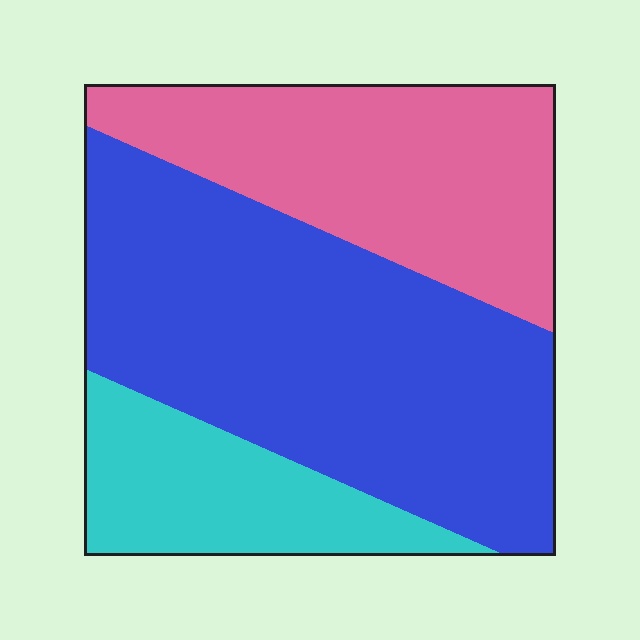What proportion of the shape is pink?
Pink covers 31% of the shape.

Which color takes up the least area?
Cyan, at roughly 20%.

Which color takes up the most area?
Blue, at roughly 50%.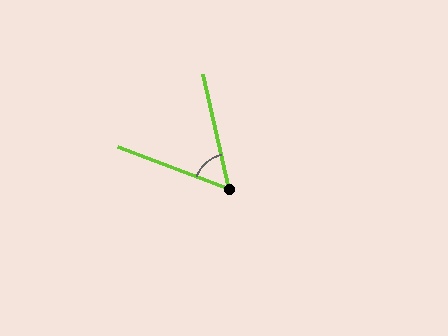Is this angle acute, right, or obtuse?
It is acute.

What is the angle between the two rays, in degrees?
Approximately 57 degrees.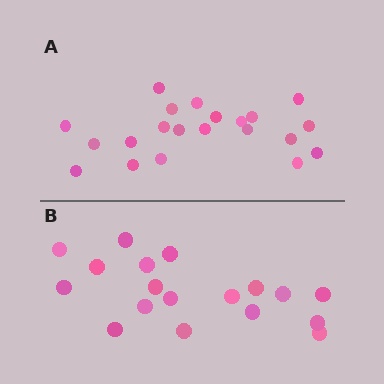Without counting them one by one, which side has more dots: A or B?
Region A (the top region) has more dots.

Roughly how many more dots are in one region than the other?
Region A has just a few more — roughly 2 or 3 more dots than region B.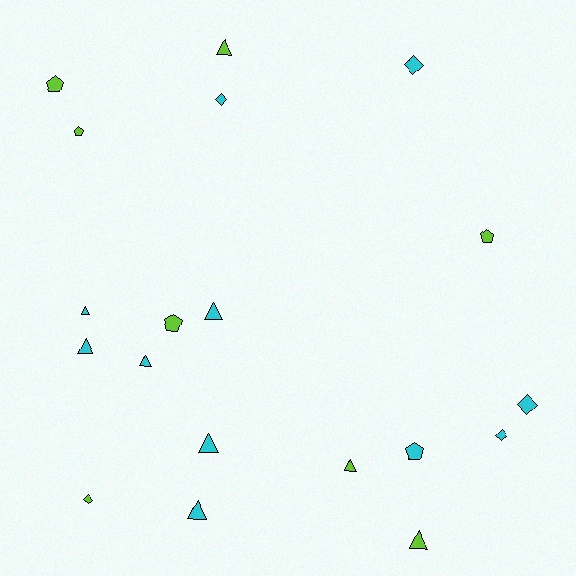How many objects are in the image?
There are 19 objects.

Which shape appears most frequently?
Triangle, with 9 objects.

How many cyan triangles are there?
There are 6 cyan triangles.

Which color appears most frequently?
Cyan, with 11 objects.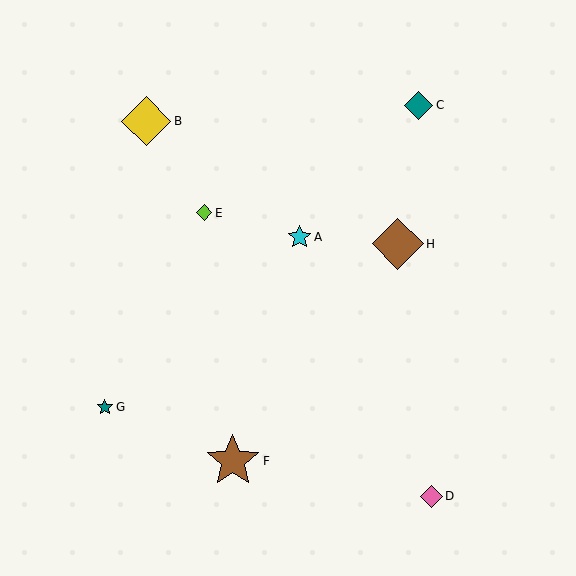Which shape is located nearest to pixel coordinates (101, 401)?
The teal star (labeled G) at (105, 407) is nearest to that location.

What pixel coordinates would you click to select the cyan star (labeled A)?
Click at (300, 237) to select the cyan star A.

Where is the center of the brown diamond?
The center of the brown diamond is at (398, 244).